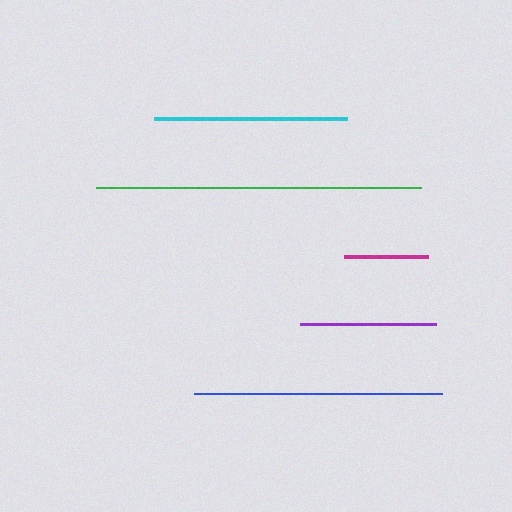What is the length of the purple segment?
The purple segment is approximately 137 pixels long.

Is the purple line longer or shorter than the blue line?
The blue line is longer than the purple line.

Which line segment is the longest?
The green line is the longest at approximately 325 pixels.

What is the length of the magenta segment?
The magenta segment is approximately 85 pixels long.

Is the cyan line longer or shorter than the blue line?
The blue line is longer than the cyan line.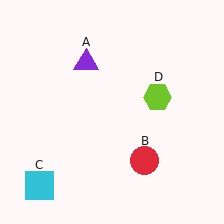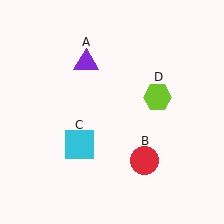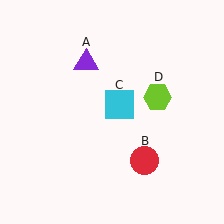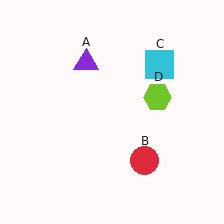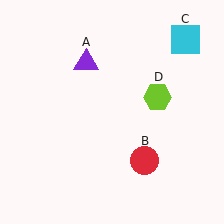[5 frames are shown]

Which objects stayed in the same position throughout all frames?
Purple triangle (object A) and red circle (object B) and lime hexagon (object D) remained stationary.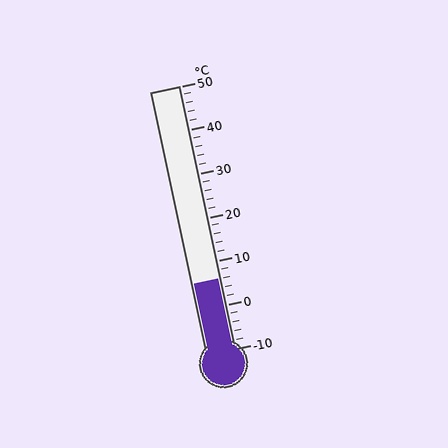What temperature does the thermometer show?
The thermometer shows approximately 6°C.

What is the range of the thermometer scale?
The thermometer scale ranges from -10°C to 50°C.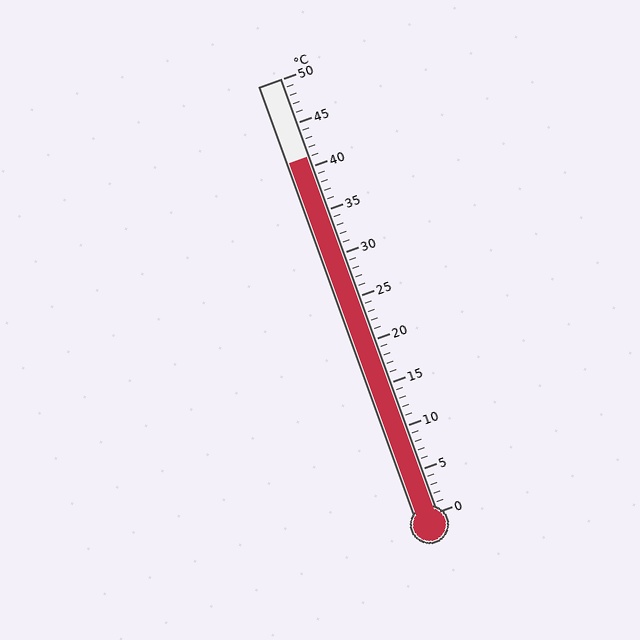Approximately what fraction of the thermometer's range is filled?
The thermometer is filled to approximately 80% of its range.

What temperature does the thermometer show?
The thermometer shows approximately 41°C.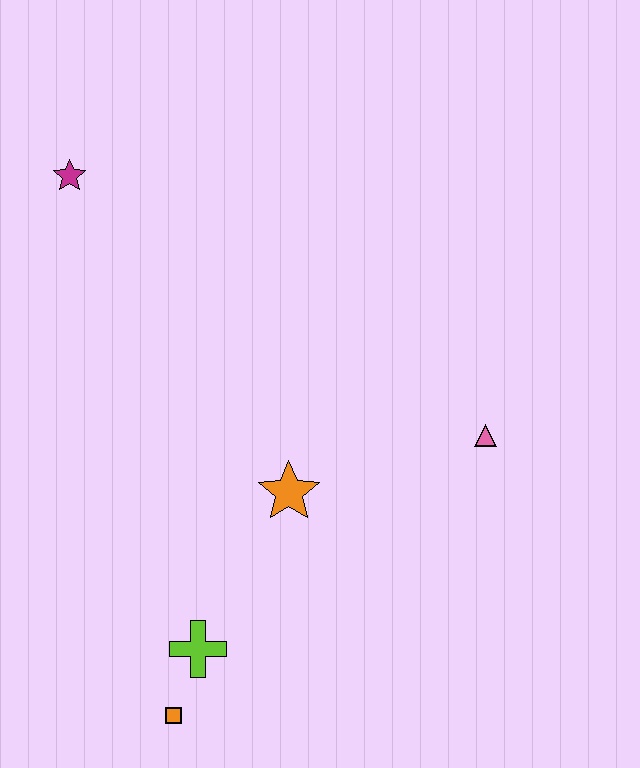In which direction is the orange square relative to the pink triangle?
The orange square is to the left of the pink triangle.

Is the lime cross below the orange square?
No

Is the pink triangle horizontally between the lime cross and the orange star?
No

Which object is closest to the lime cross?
The orange square is closest to the lime cross.